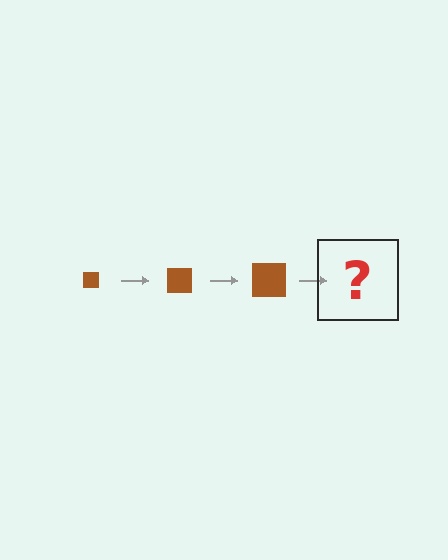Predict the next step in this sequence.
The next step is a brown square, larger than the previous one.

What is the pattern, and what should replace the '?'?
The pattern is that the square gets progressively larger each step. The '?' should be a brown square, larger than the previous one.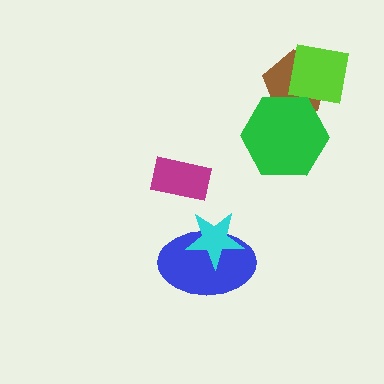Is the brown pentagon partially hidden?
Yes, it is partially covered by another shape.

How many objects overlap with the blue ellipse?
1 object overlaps with the blue ellipse.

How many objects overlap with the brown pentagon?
2 objects overlap with the brown pentagon.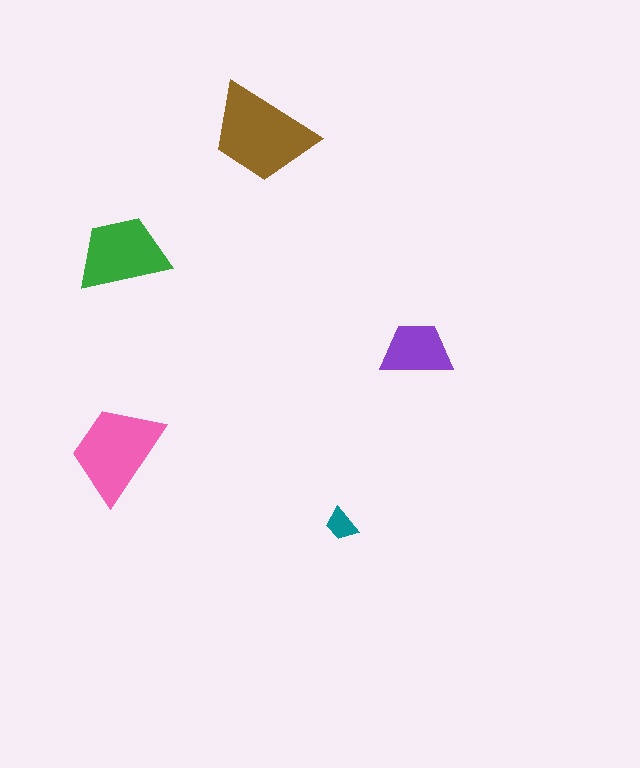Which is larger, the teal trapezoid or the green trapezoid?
The green one.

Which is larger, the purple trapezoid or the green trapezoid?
The green one.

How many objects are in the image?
There are 5 objects in the image.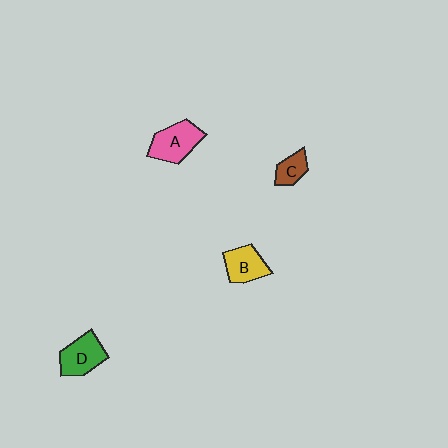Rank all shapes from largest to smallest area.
From largest to smallest: A (pink), D (green), B (yellow), C (brown).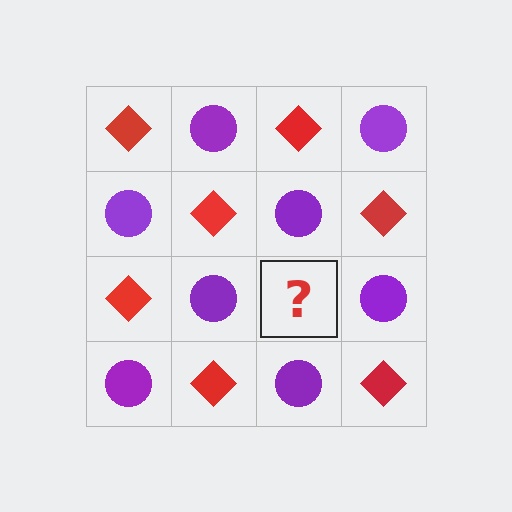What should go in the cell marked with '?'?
The missing cell should contain a red diamond.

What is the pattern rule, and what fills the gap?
The rule is that it alternates red diamond and purple circle in a checkerboard pattern. The gap should be filled with a red diamond.